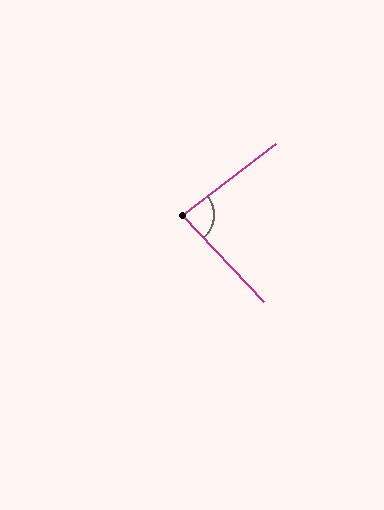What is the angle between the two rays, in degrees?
Approximately 84 degrees.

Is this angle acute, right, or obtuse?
It is acute.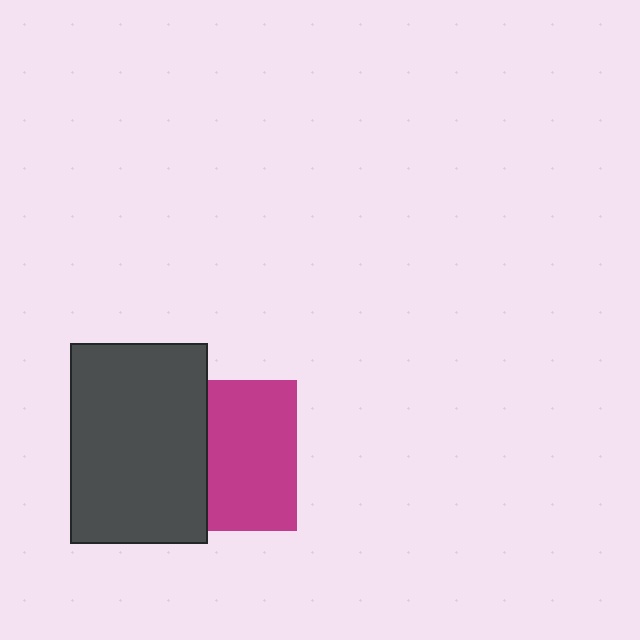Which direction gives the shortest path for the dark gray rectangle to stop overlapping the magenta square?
Moving left gives the shortest separation.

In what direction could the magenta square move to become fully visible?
The magenta square could move right. That would shift it out from behind the dark gray rectangle entirely.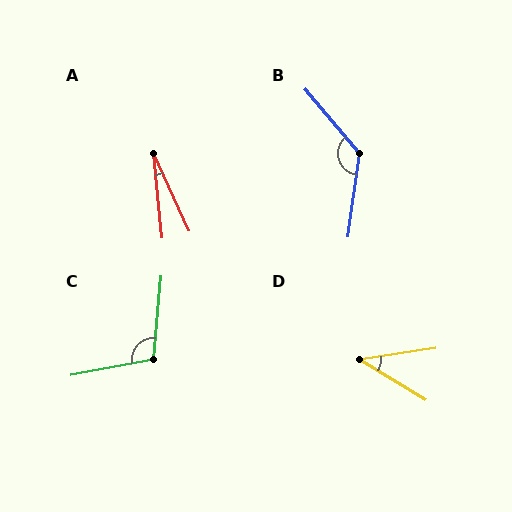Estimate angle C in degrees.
Approximately 106 degrees.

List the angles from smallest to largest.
A (19°), D (40°), C (106°), B (131°).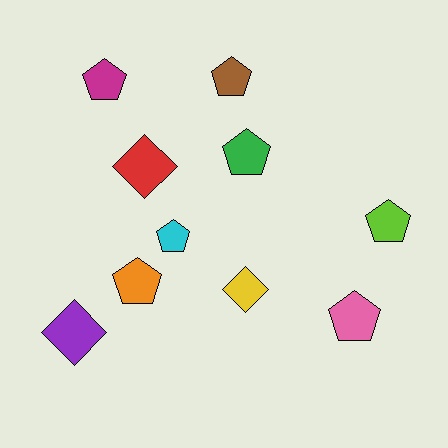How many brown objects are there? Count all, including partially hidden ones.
There is 1 brown object.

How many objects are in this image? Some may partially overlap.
There are 10 objects.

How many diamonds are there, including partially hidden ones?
There are 3 diamonds.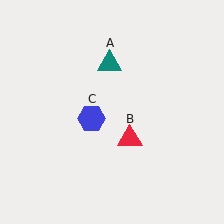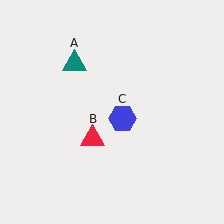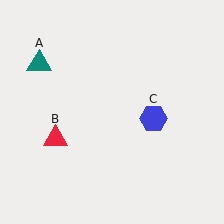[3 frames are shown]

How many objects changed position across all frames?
3 objects changed position: teal triangle (object A), red triangle (object B), blue hexagon (object C).